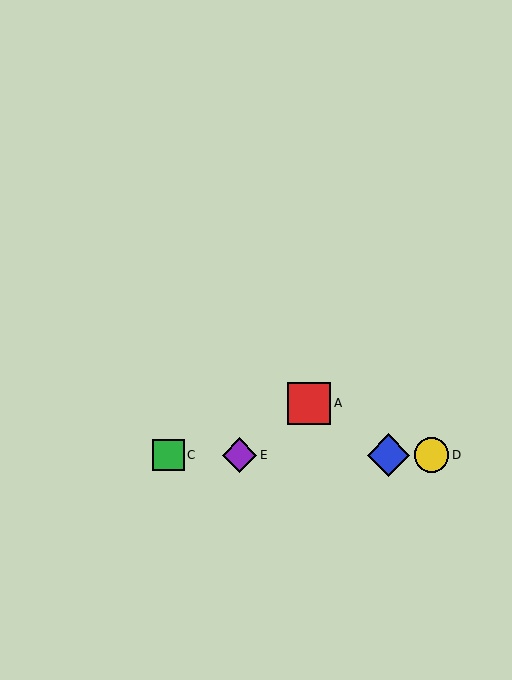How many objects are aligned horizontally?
4 objects (B, C, D, E) are aligned horizontally.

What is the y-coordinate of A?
Object A is at y≈403.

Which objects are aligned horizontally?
Objects B, C, D, E are aligned horizontally.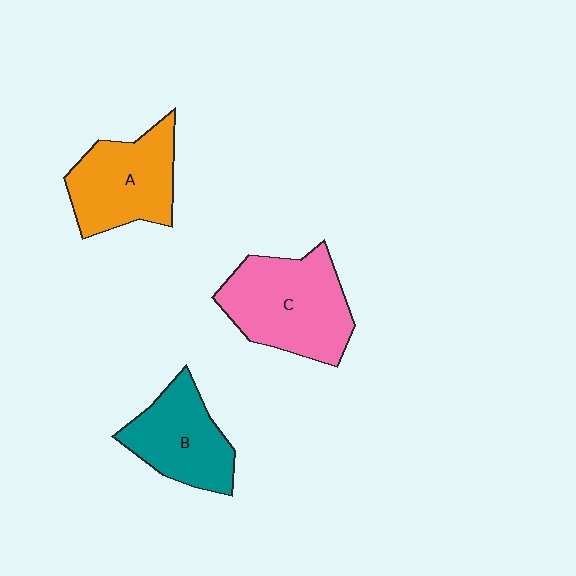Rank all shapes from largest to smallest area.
From largest to smallest: C (pink), A (orange), B (teal).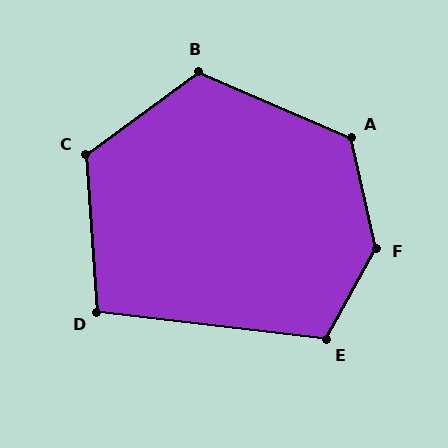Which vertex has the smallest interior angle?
D, at approximately 101 degrees.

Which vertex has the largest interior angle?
F, at approximately 139 degrees.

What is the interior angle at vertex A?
Approximately 126 degrees (obtuse).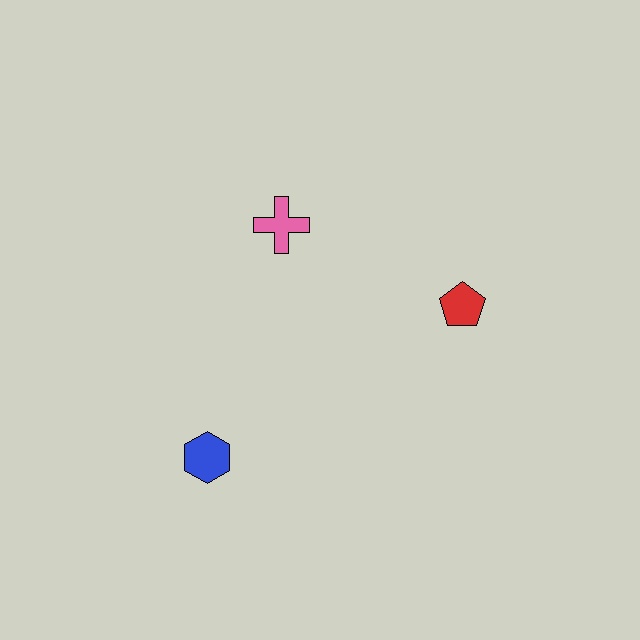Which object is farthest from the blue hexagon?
The red pentagon is farthest from the blue hexagon.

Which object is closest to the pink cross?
The red pentagon is closest to the pink cross.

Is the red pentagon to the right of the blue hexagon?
Yes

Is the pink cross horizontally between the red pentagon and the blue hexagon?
Yes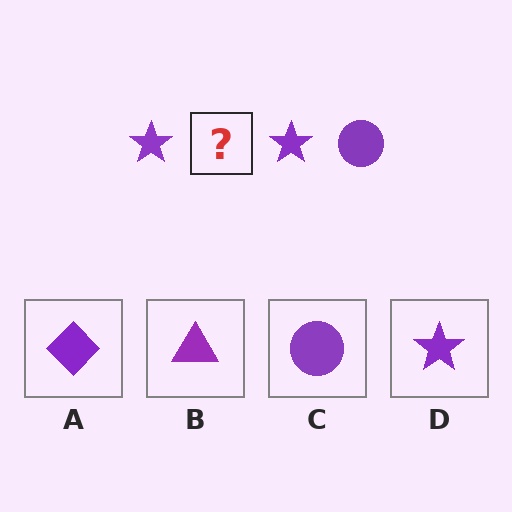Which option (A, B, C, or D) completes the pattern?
C.